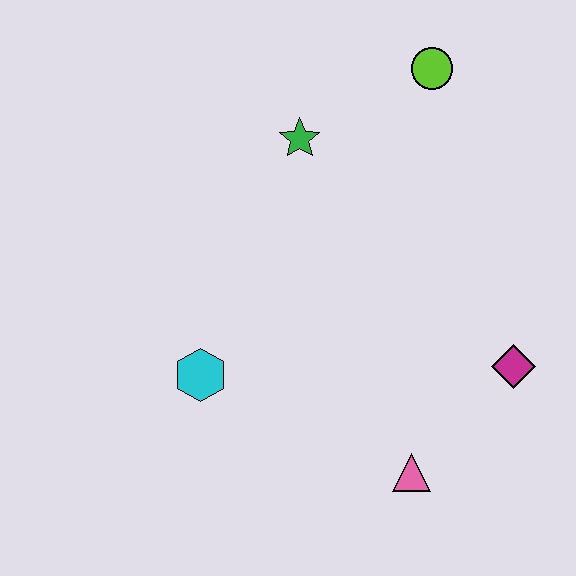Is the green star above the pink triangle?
Yes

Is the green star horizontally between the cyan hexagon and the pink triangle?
Yes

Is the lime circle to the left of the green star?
No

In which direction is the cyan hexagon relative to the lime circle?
The cyan hexagon is below the lime circle.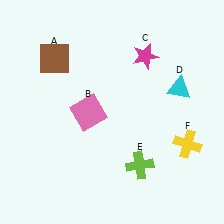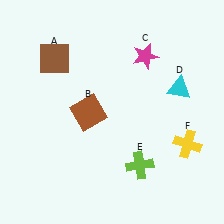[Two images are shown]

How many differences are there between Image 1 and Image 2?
There is 1 difference between the two images.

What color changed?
The square (B) changed from pink in Image 1 to brown in Image 2.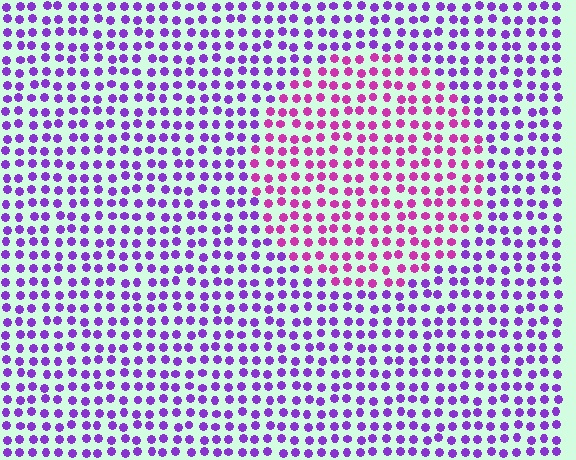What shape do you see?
I see a circle.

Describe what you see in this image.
The image is filled with small purple elements in a uniform arrangement. A circle-shaped region is visible where the elements are tinted to a slightly different hue, forming a subtle color boundary.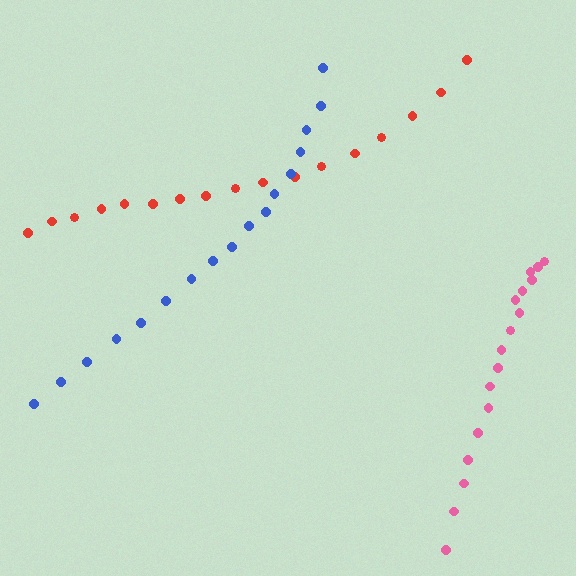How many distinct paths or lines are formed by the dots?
There are 3 distinct paths.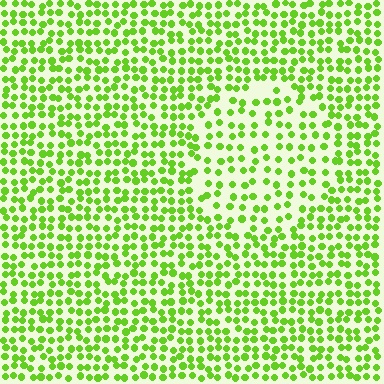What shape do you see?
I see a circle.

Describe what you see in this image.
The image contains small lime elements arranged at two different densities. A circle-shaped region is visible where the elements are less densely packed than the surrounding area.